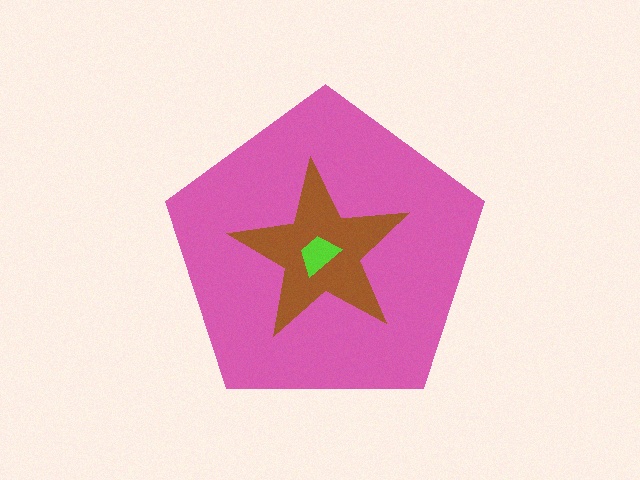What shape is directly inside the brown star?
The lime trapezoid.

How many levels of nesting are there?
3.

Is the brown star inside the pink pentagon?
Yes.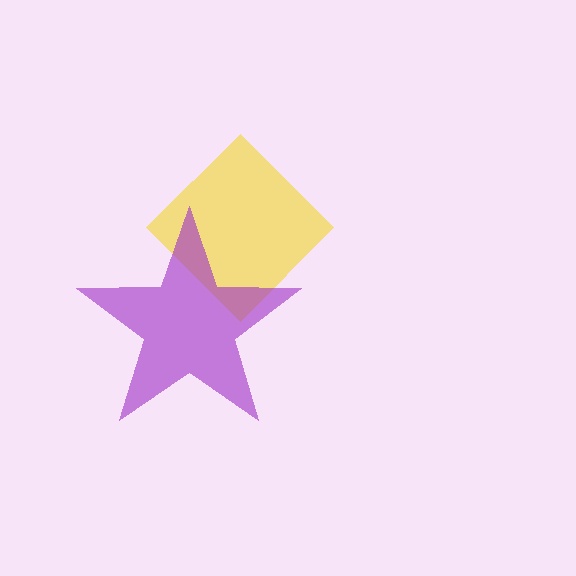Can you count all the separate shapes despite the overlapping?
Yes, there are 2 separate shapes.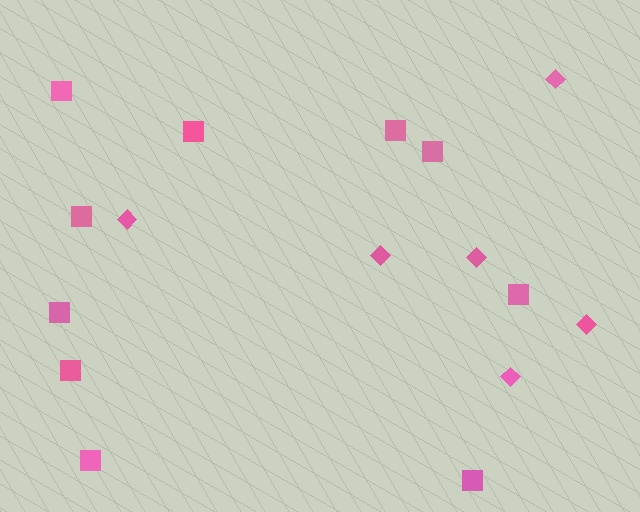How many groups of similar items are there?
There are 2 groups: one group of squares (10) and one group of diamonds (6).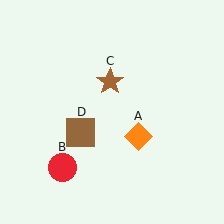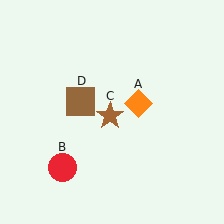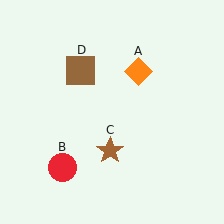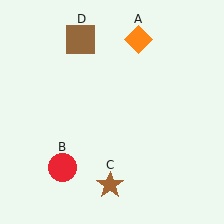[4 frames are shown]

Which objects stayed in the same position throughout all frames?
Red circle (object B) remained stationary.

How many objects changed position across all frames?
3 objects changed position: orange diamond (object A), brown star (object C), brown square (object D).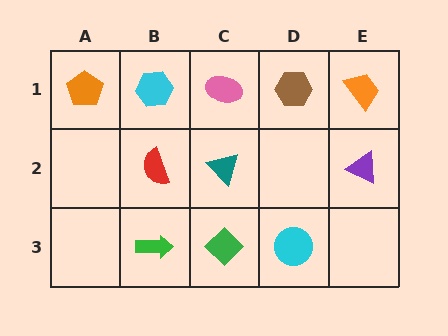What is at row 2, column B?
A red semicircle.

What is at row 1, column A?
An orange pentagon.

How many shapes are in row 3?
3 shapes.